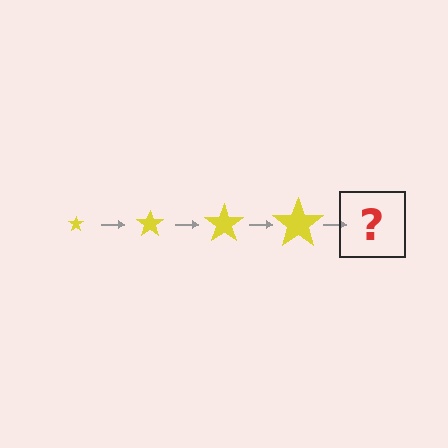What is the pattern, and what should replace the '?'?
The pattern is that the star gets progressively larger each step. The '?' should be a yellow star, larger than the previous one.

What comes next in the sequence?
The next element should be a yellow star, larger than the previous one.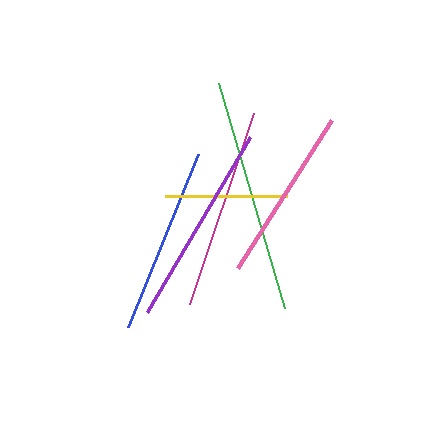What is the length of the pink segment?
The pink segment is approximately 175 pixels long.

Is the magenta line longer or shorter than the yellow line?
The magenta line is longer than the yellow line.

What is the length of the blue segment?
The blue segment is approximately 187 pixels long.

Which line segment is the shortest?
The yellow line is the shortest at approximately 122 pixels.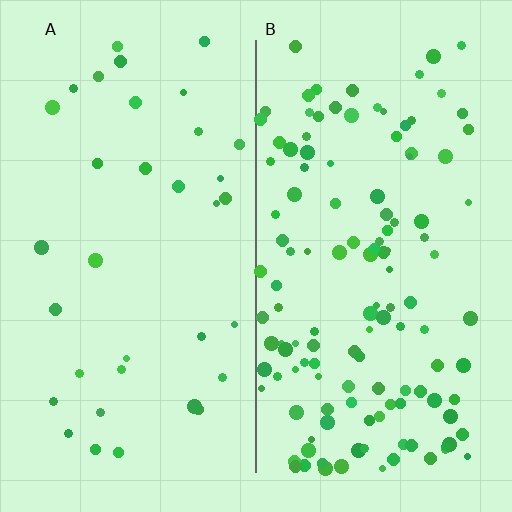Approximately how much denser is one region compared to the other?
Approximately 3.7× — region B over region A.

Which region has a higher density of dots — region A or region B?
B (the right).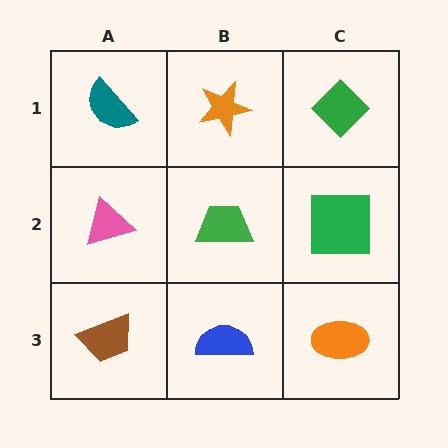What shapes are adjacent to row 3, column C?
A green square (row 2, column C), a blue semicircle (row 3, column B).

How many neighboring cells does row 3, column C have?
2.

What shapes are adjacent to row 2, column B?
An orange star (row 1, column B), a blue semicircle (row 3, column B), a pink triangle (row 2, column A), a green square (row 2, column C).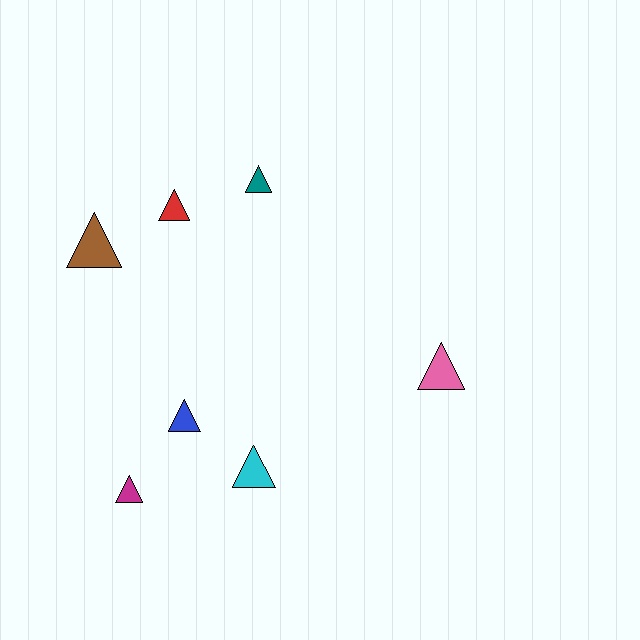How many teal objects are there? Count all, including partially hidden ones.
There is 1 teal object.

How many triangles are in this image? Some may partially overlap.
There are 7 triangles.